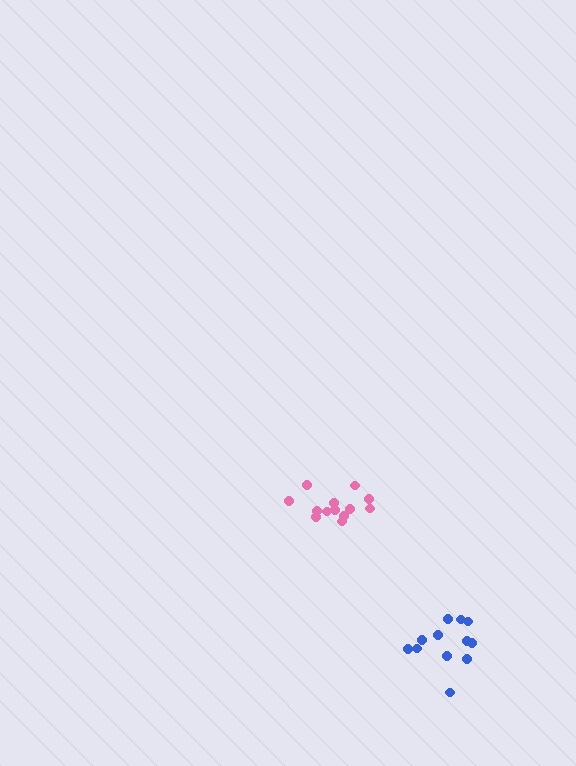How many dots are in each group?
Group 1: 12 dots, Group 2: 13 dots (25 total).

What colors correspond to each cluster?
The clusters are colored: blue, pink.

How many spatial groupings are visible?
There are 2 spatial groupings.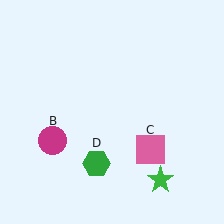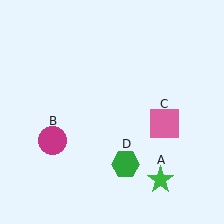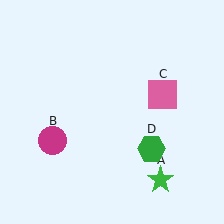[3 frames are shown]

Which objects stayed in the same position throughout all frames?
Green star (object A) and magenta circle (object B) remained stationary.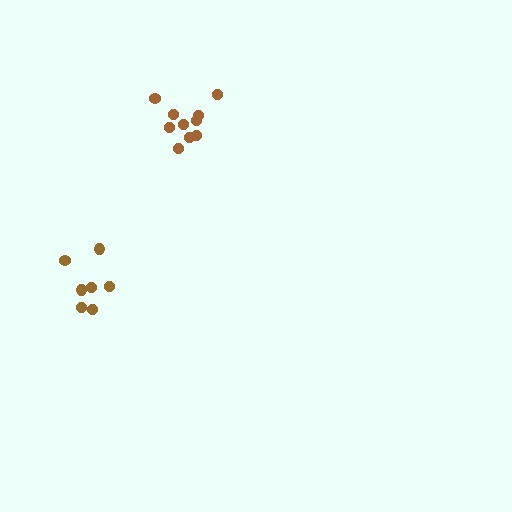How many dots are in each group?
Group 1: 7 dots, Group 2: 10 dots (17 total).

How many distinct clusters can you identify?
There are 2 distinct clusters.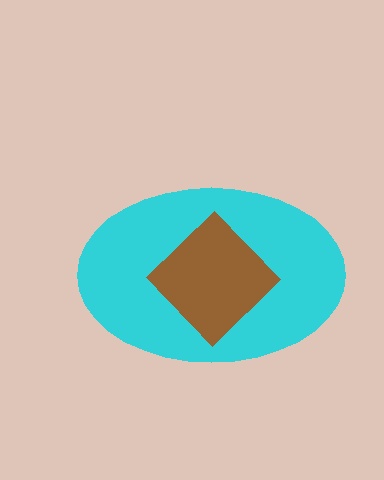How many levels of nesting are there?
2.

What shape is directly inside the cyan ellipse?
The brown diamond.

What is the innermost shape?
The brown diamond.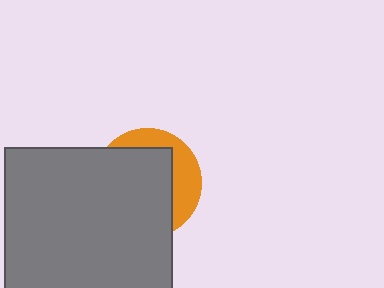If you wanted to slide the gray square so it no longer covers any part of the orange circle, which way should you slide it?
Slide it toward the lower-left — that is the most direct way to separate the two shapes.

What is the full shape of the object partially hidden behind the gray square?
The partially hidden object is an orange circle.